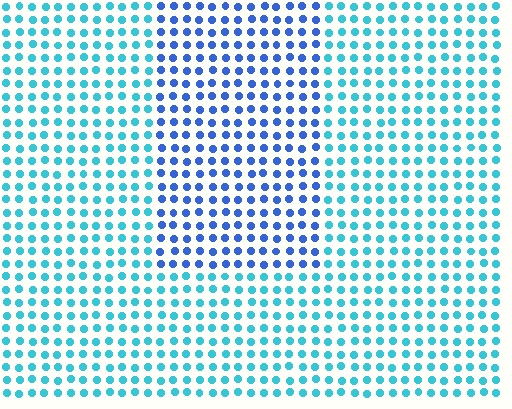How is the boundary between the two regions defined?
The boundary is defined purely by a slight shift in hue (about 37 degrees). Spacing, size, and orientation are identical on both sides.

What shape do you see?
I see a rectangle.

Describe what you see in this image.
The image is filled with small cyan elements in a uniform arrangement. A rectangle-shaped region is visible where the elements are tinted to a slightly different hue, forming a subtle color boundary.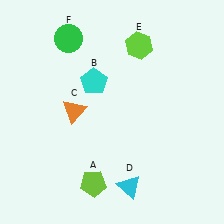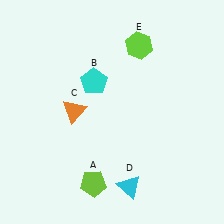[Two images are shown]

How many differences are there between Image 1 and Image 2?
There is 1 difference between the two images.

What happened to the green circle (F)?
The green circle (F) was removed in Image 2. It was in the top-left area of Image 1.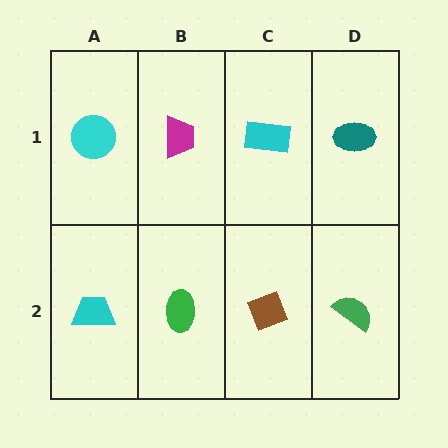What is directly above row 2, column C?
A cyan rectangle.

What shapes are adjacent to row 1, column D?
A green semicircle (row 2, column D), a cyan rectangle (row 1, column C).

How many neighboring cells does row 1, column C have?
3.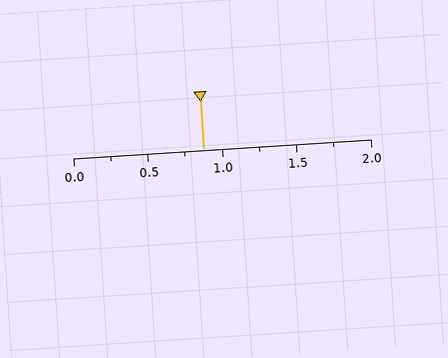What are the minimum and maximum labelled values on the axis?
The axis runs from 0.0 to 2.0.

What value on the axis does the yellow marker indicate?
The marker indicates approximately 0.88.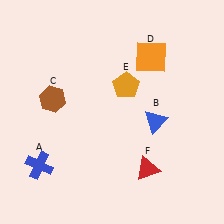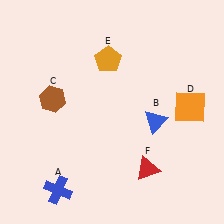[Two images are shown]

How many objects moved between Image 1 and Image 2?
3 objects moved between the two images.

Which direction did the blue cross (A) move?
The blue cross (A) moved down.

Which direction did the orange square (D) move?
The orange square (D) moved down.